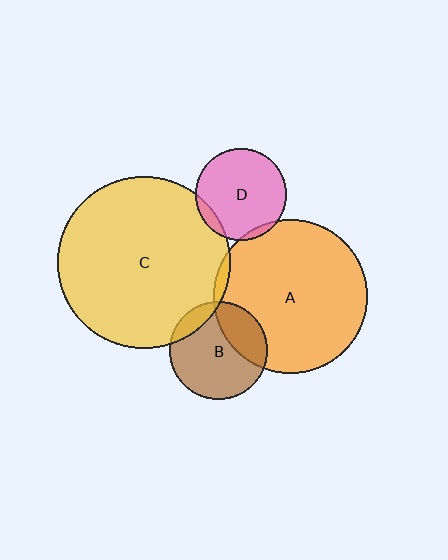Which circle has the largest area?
Circle C (yellow).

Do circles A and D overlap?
Yes.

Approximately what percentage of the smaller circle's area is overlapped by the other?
Approximately 5%.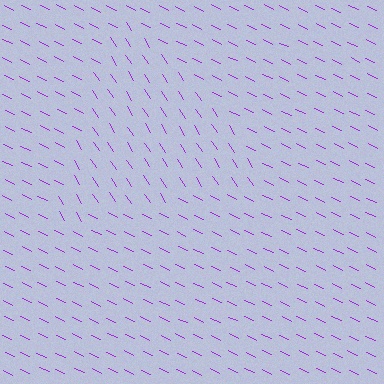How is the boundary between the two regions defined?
The boundary is defined purely by a change in line orientation (approximately 32 degrees difference). All lines are the same color and thickness.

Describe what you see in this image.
The image is filled with small purple line segments. A triangle region in the image has lines oriented differently from the surrounding lines, creating a visible texture boundary.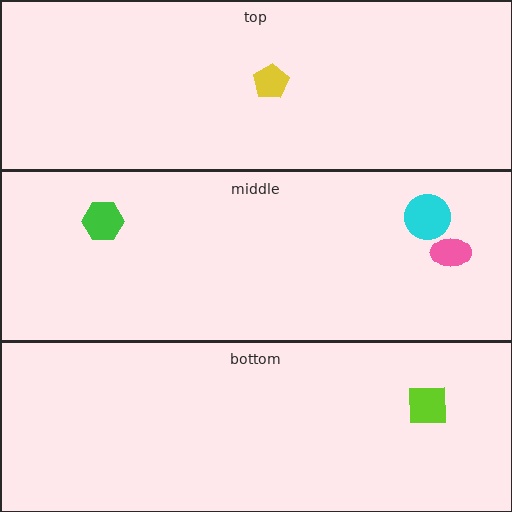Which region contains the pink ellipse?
The middle region.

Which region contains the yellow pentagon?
The top region.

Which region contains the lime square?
The bottom region.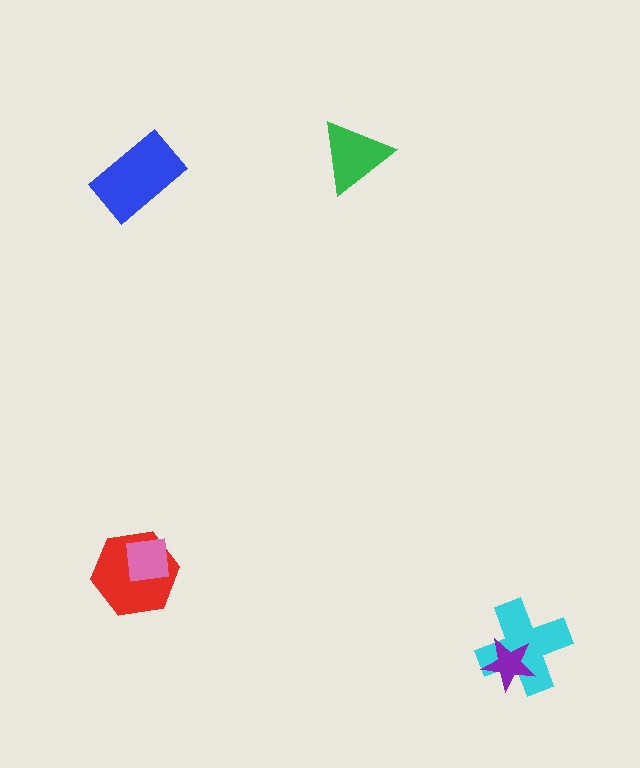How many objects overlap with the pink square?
1 object overlaps with the pink square.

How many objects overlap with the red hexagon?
1 object overlaps with the red hexagon.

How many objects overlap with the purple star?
1 object overlaps with the purple star.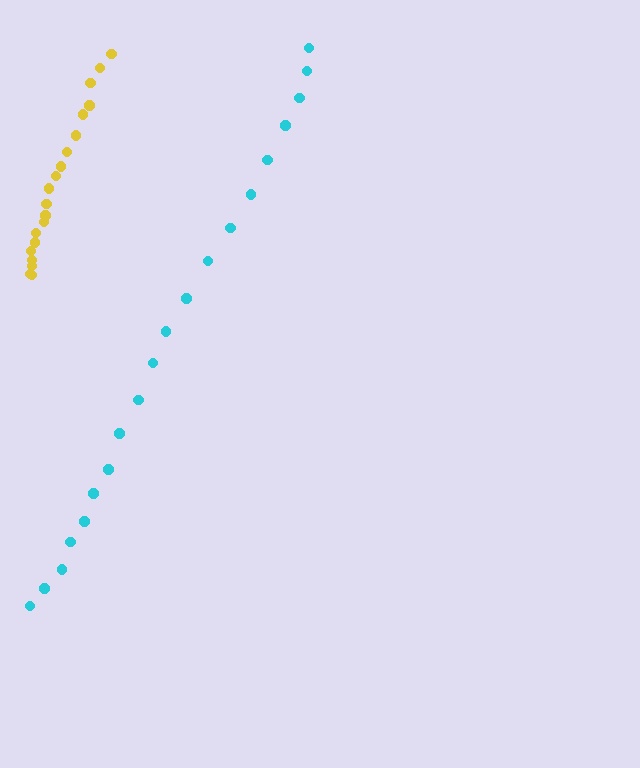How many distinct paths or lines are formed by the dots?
There are 2 distinct paths.